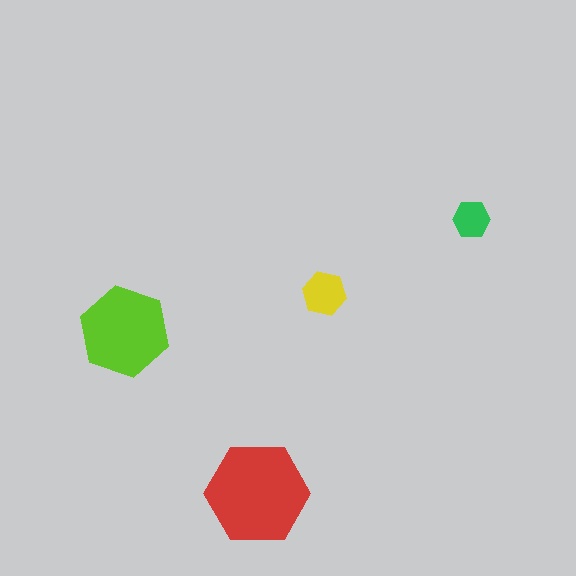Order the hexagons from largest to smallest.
the red one, the lime one, the yellow one, the green one.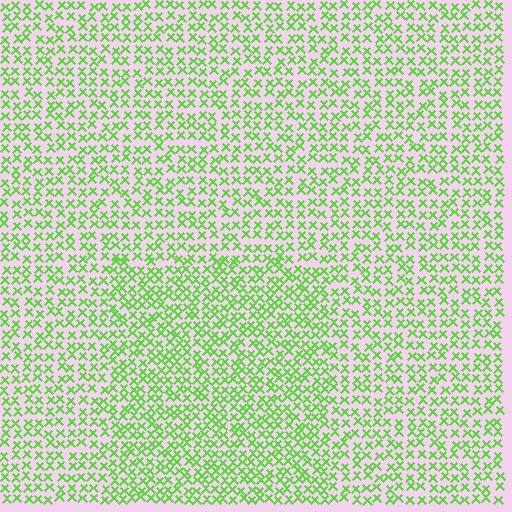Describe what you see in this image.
The image contains small lime elements arranged at two different densities. A rectangle-shaped region is visible where the elements are more densely packed than the surrounding area.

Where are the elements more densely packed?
The elements are more densely packed inside the rectangle boundary.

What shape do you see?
I see a rectangle.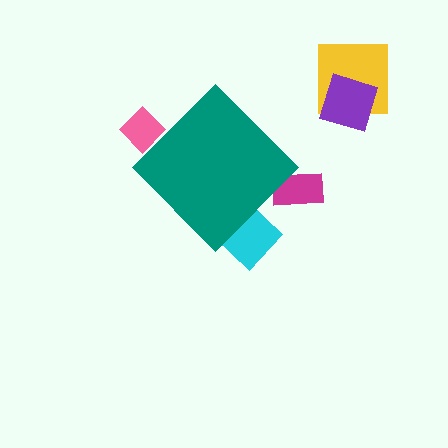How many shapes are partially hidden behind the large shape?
3 shapes are partially hidden.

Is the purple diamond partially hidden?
No, the purple diamond is fully visible.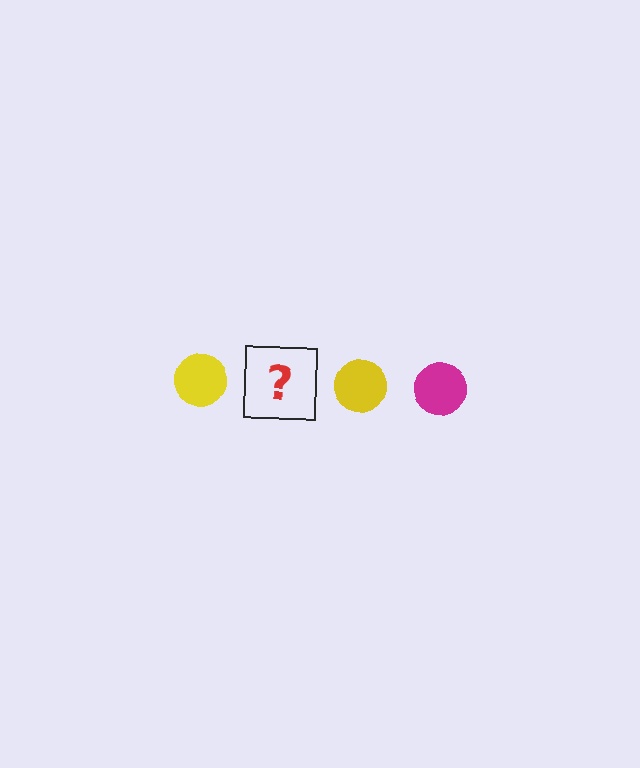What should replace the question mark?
The question mark should be replaced with a magenta circle.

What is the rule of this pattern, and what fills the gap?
The rule is that the pattern cycles through yellow, magenta circles. The gap should be filled with a magenta circle.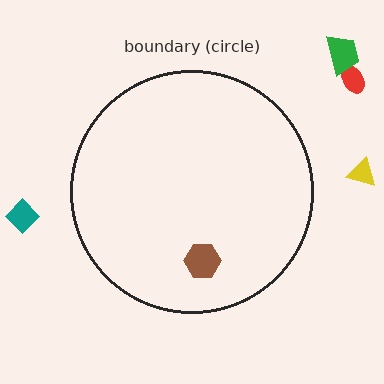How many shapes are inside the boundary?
1 inside, 4 outside.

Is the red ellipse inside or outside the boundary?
Outside.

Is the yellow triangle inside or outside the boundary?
Outside.